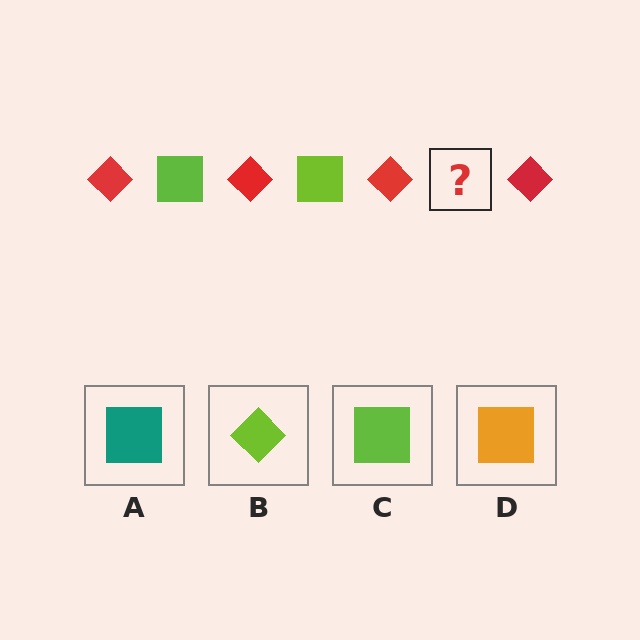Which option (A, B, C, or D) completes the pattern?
C.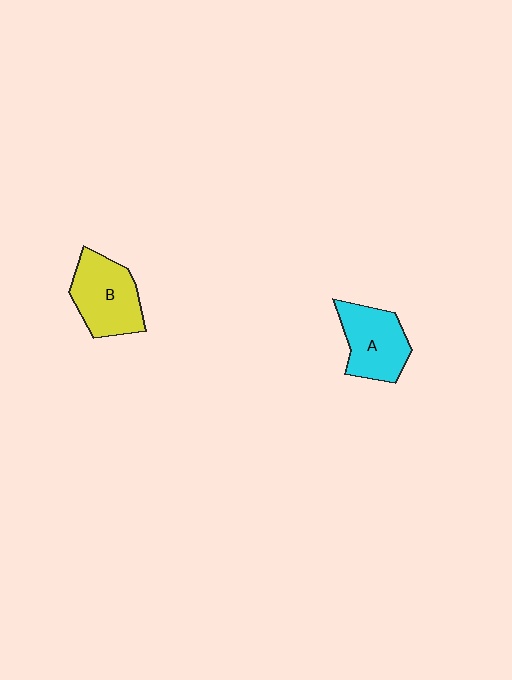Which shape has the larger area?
Shape B (yellow).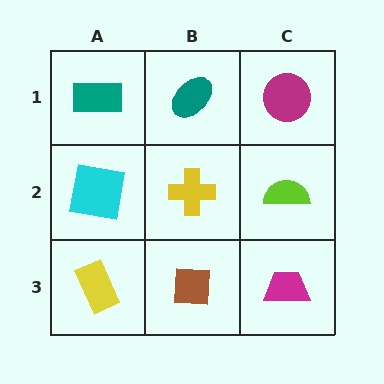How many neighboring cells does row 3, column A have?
2.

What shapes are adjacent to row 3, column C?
A lime semicircle (row 2, column C), a brown square (row 3, column B).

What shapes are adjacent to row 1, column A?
A cyan square (row 2, column A), a teal ellipse (row 1, column B).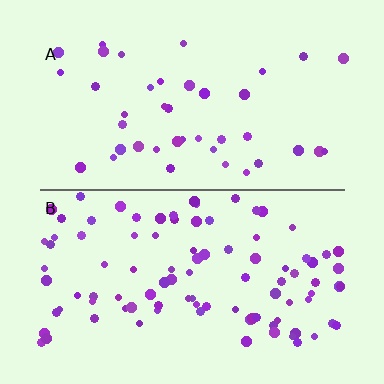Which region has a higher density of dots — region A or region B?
B (the bottom).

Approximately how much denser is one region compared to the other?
Approximately 2.3× — region B over region A.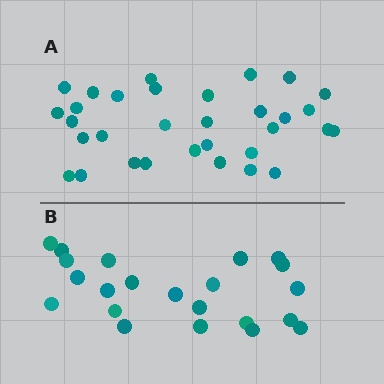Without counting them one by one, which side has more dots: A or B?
Region A (the top region) has more dots.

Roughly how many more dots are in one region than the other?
Region A has roughly 10 or so more dots than region B.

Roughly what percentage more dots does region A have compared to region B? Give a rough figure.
About 45% more.